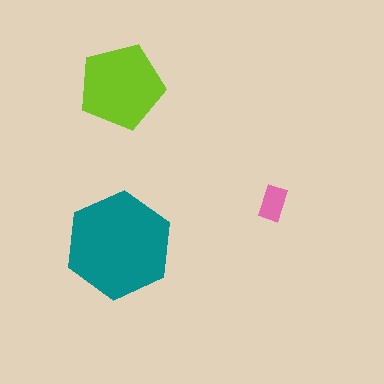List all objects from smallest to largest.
The pink rectangle, the lime pentagon, the teal hexagon.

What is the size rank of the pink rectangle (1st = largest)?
3rd.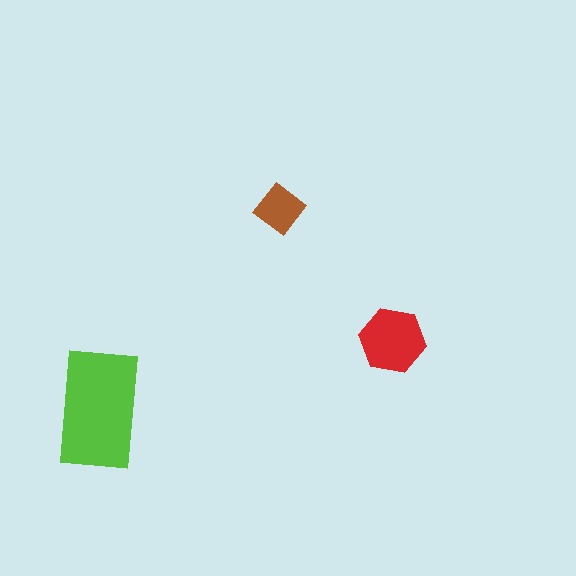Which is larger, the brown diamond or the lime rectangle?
The lime rectangle.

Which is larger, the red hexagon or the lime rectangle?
The lime rectangle.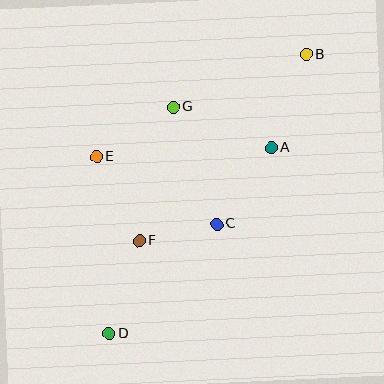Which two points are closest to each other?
Points C and F are closest to each other.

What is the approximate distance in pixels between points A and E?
The distance between A and E is approximately 175 pixels.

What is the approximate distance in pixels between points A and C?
The distance between A and C is approximately 94 pixels.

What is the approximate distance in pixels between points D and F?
The distance between D and F is approximately 98 pixels.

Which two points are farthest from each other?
Points B and D are farthest from each other.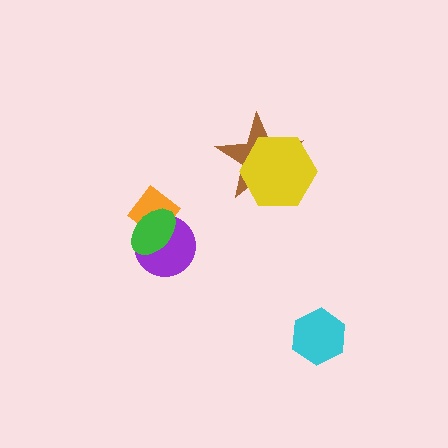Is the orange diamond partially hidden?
Yes, it is partially covered by another shape.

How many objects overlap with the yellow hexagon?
1 object overlaps with the yellow hexagon.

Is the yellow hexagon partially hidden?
No, no other shape covers it.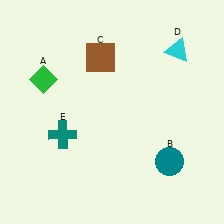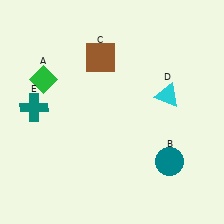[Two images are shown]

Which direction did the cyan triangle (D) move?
The cyan triangle (D) moved down.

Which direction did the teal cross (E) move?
The teal cross (E) moved left.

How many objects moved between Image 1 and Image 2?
2 objects moved between the two images.